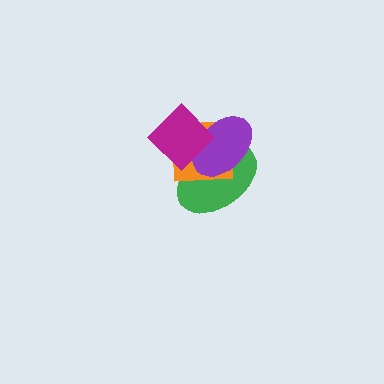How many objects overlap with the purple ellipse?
3 objects overlap with the purple ellipse.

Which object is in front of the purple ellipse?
The magenta diamond is in front of the purple ellipse.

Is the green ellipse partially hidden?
Yes, it is partially covered by another shape.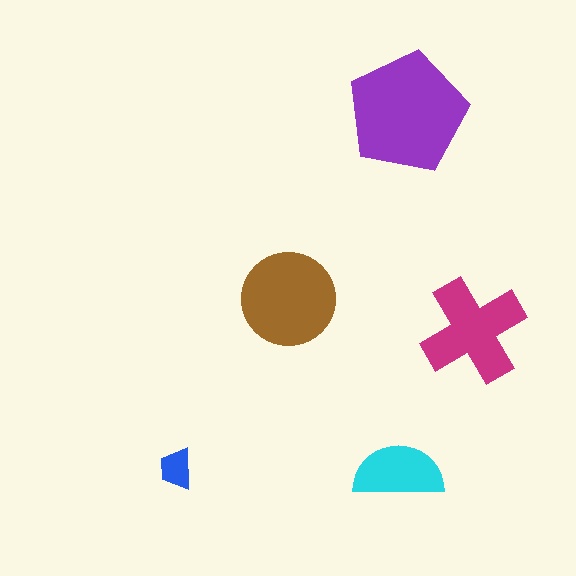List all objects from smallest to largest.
The blue trapezoid, the cyan semicircle, the magenta cross, the brown circle, the purple pentagon.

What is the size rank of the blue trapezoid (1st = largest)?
5th.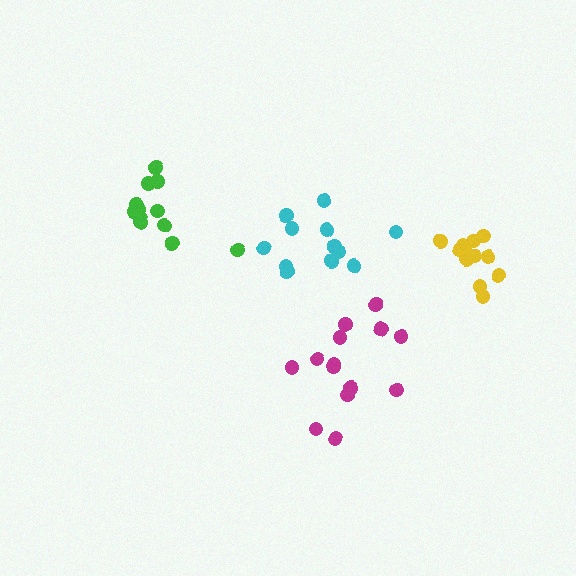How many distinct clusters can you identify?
There are 4 distinct clusters.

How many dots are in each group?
Group 1: 14 dots, Group 2: 12 dots, Group 3: 12 dots, Group 4: 12 dots (50 total).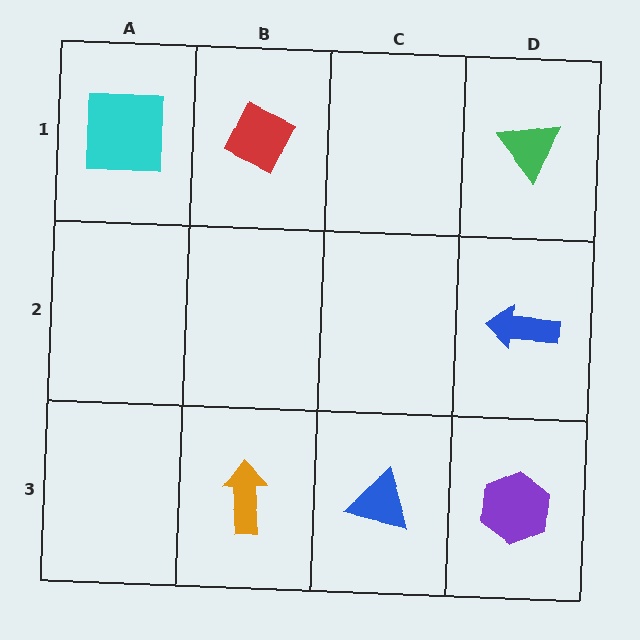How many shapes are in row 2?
1 shape.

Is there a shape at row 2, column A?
No, that cell is empty.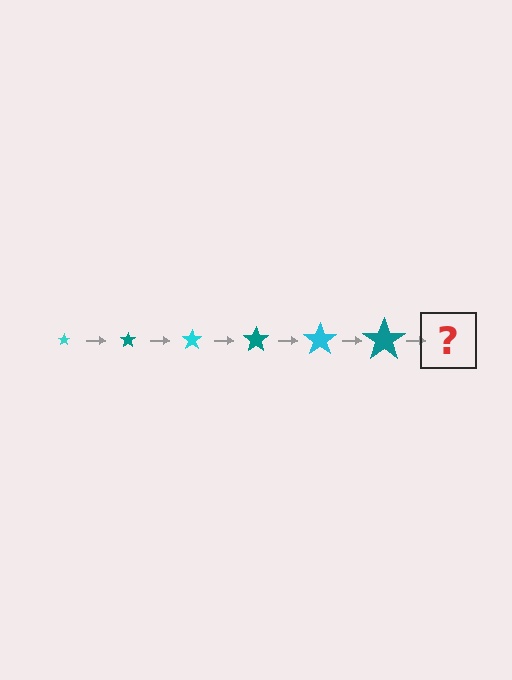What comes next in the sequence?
The next element should be a cyan star, larger than the previous one.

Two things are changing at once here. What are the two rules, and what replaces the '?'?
The two rules are that the star grows larger each step and the color cycles through cyan and teal. The '?' should be a cyan star, larger than the previous one.